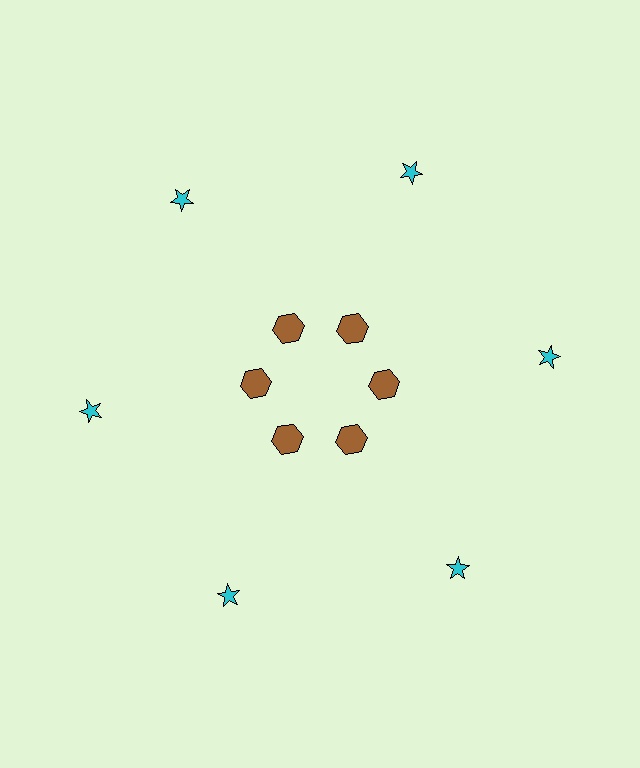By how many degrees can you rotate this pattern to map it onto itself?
The pattern maps onto itself every 60 degrees of rotation.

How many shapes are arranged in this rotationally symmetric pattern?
There are 12 shapes, arranged in 6 groups of 2.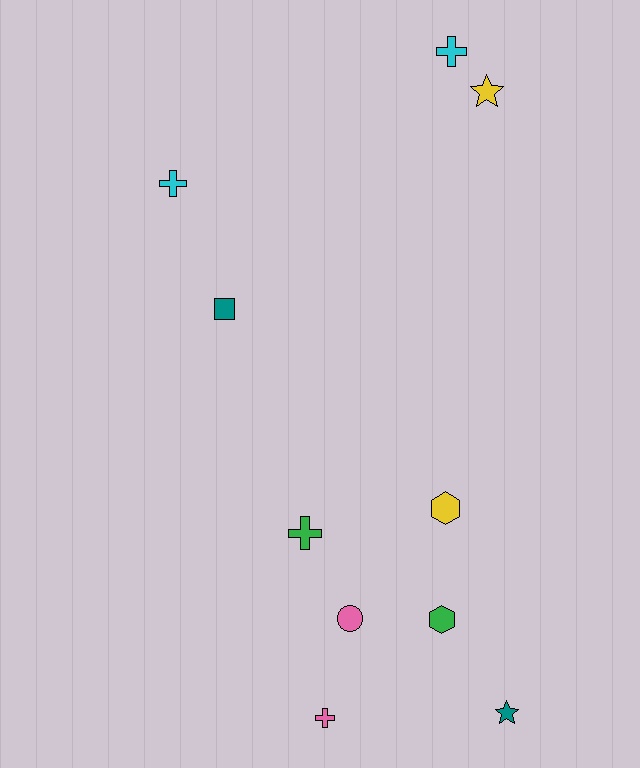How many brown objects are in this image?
There are no brown objects.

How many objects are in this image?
There are 10 objects.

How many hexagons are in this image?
There are 2 hexagons.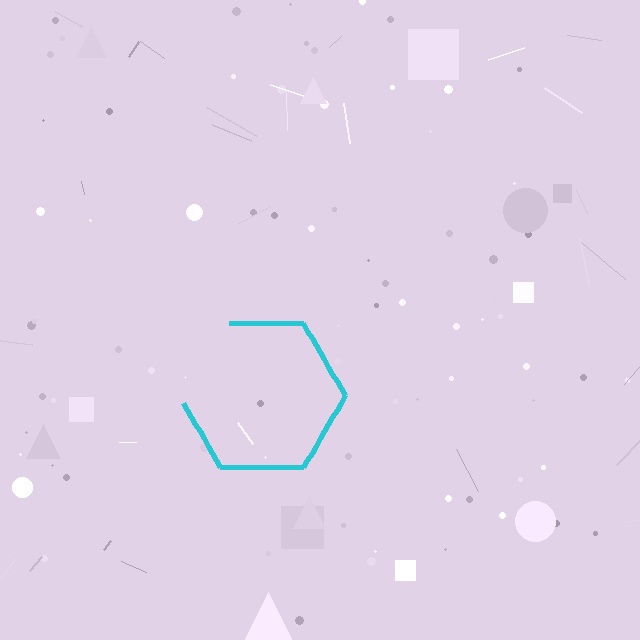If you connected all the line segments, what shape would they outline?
They would outline a hexagon.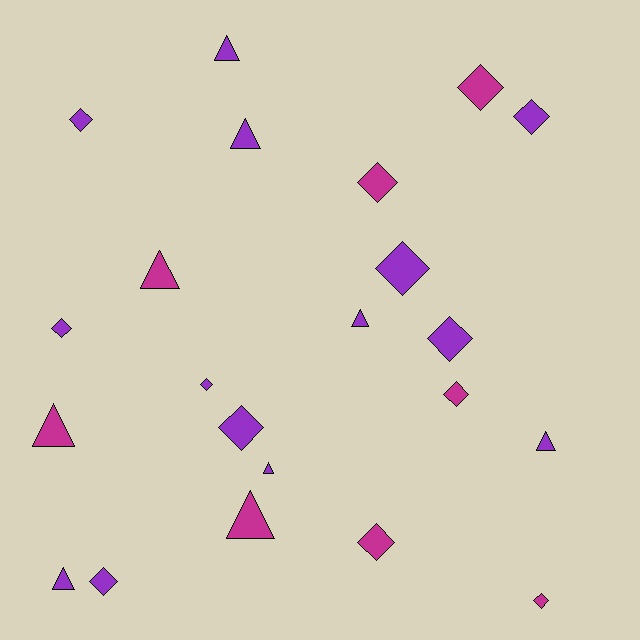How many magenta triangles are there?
There are 3 magenta triangles.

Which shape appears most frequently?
Diamond, with 13 objects.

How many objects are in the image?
There are 22 objects.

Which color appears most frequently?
Purple, with 14 objects.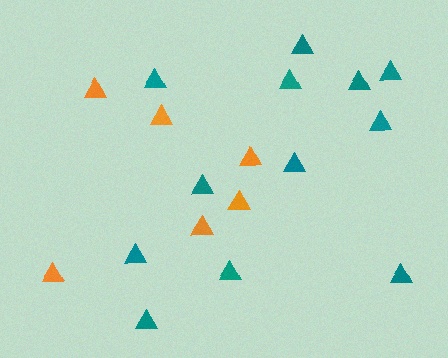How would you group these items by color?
There are 2 groups: one group of orange triangles (6) and one group of teal triangles (12).